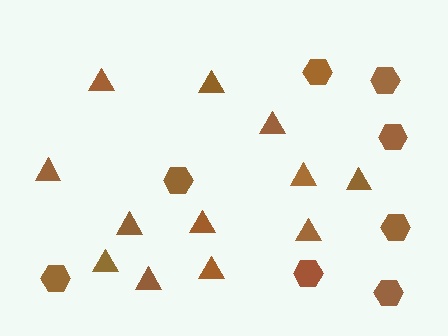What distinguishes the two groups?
There are 2 groups: one group of hexagons (8) and one group of triangles (12).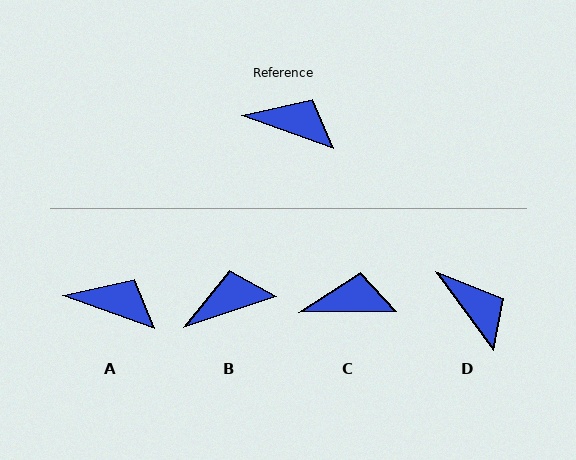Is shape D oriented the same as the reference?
No, it is off by about 33 degrees.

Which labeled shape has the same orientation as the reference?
A.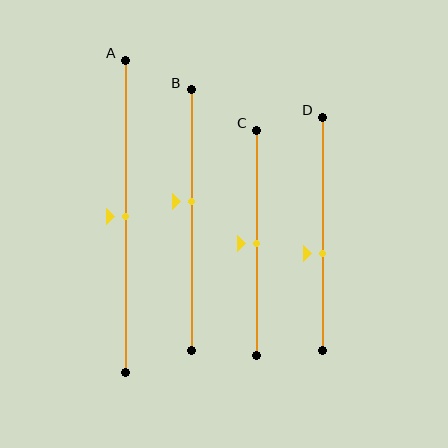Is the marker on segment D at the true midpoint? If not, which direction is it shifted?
No, the marker on segment D is shifted downward by about 8% of the segment length.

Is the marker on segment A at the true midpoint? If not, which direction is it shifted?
Yes, the marker on segment A is at the true midpoint.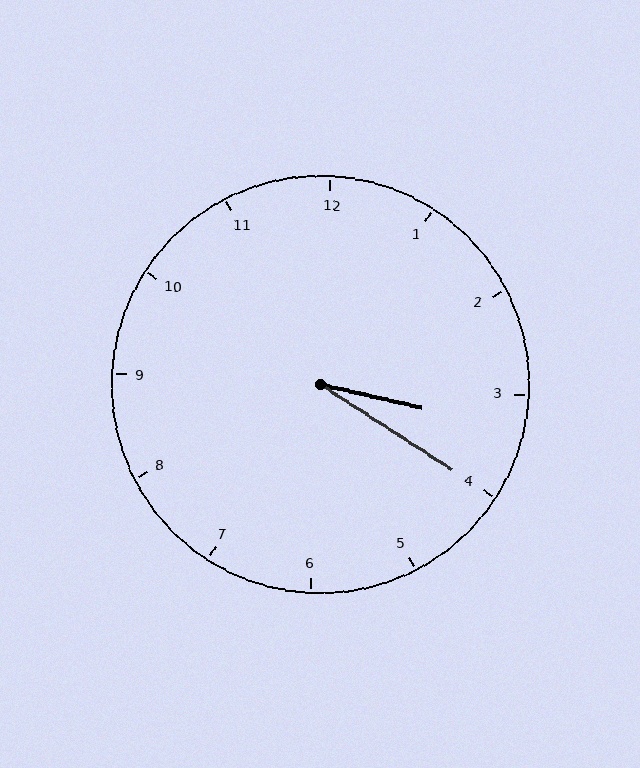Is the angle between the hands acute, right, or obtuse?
It is acute.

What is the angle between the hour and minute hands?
Approximately 20 degrees.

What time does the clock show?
3:20.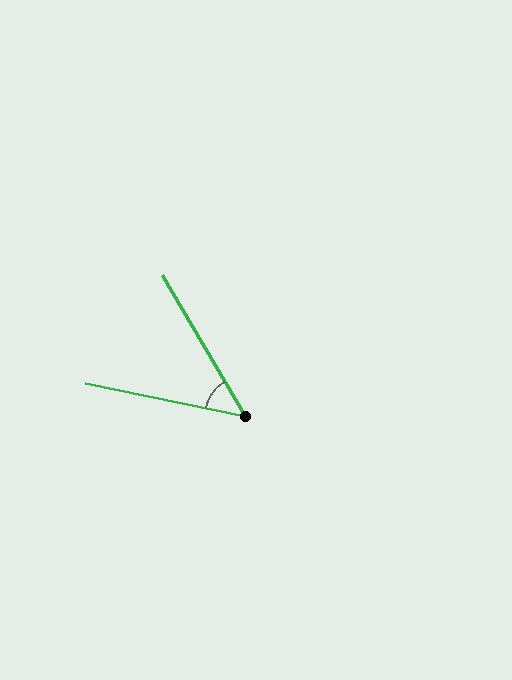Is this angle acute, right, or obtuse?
It is acute.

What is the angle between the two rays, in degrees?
Approximately 48 degrees.